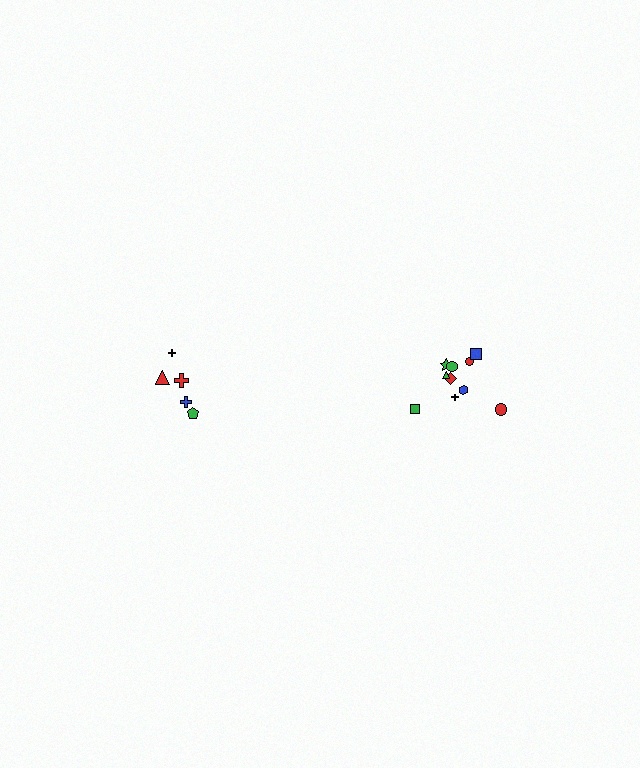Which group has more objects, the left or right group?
The right group.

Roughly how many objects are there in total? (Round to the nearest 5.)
Roughly 15 objects in total.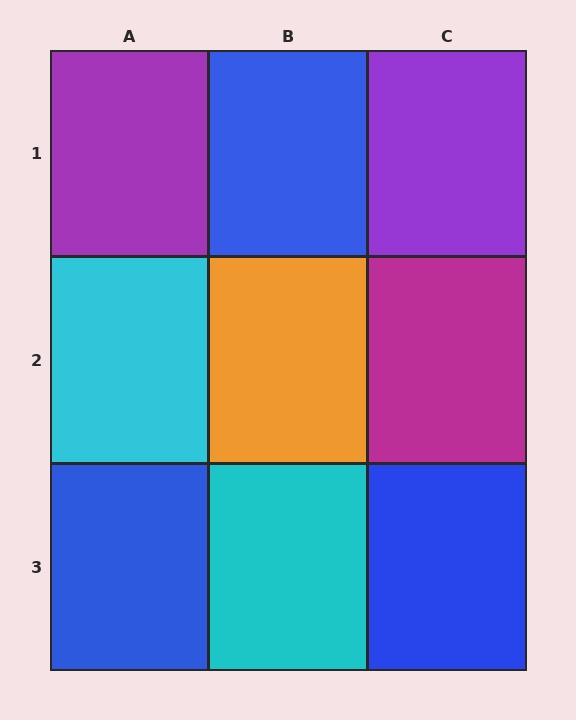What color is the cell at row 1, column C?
Purple.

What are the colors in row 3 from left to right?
Blue, cyan, blue.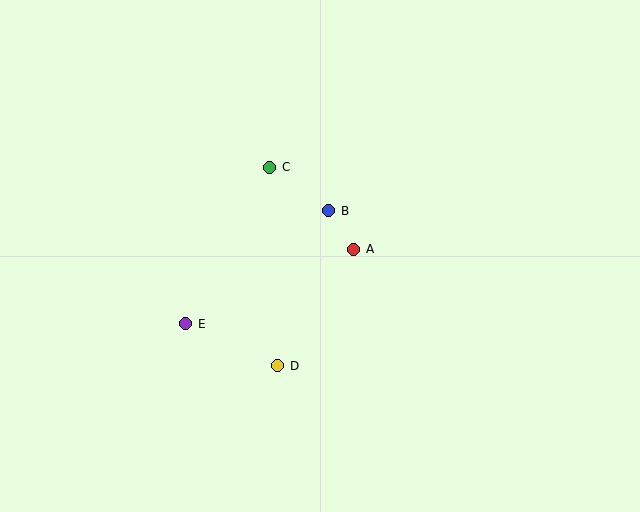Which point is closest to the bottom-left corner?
Point E is closest to the bottom-left corner.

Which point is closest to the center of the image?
Point A at (354, 249) is closest to the center.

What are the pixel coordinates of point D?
Point D is at (278, 366).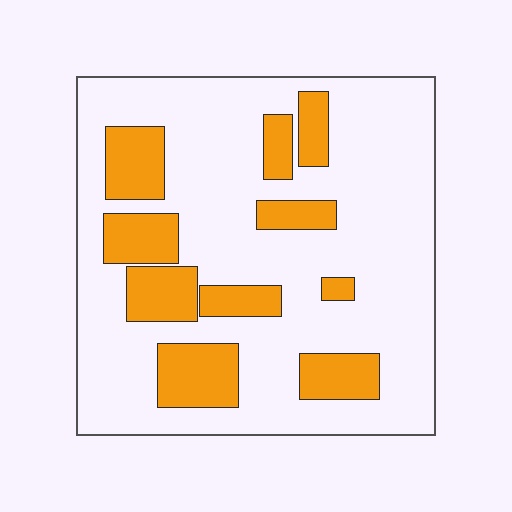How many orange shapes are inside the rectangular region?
10.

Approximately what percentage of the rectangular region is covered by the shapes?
Approximately 25%.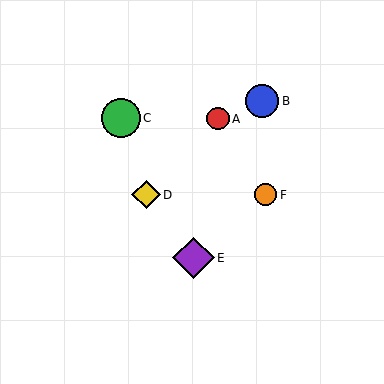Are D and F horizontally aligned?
Yes, both are at y≈195.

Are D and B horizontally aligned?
No, D is at y≈195 and B is at y≈101.